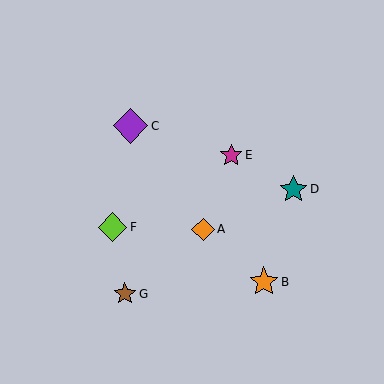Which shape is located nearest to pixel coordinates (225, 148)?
The magenta star (labeled E) at (231, 155) is nearest to that location.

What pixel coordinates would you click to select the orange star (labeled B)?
Click at (264, 282) to select the orange star B.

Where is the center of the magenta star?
The center of the magenta star is at (231, 155).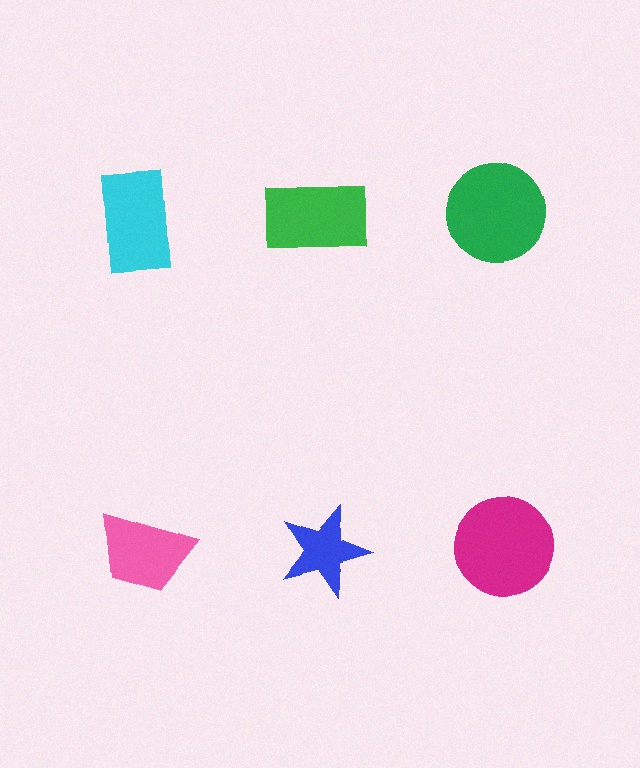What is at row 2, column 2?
A blue star.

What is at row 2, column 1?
A pink trapezoid.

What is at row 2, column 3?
A magenta circle.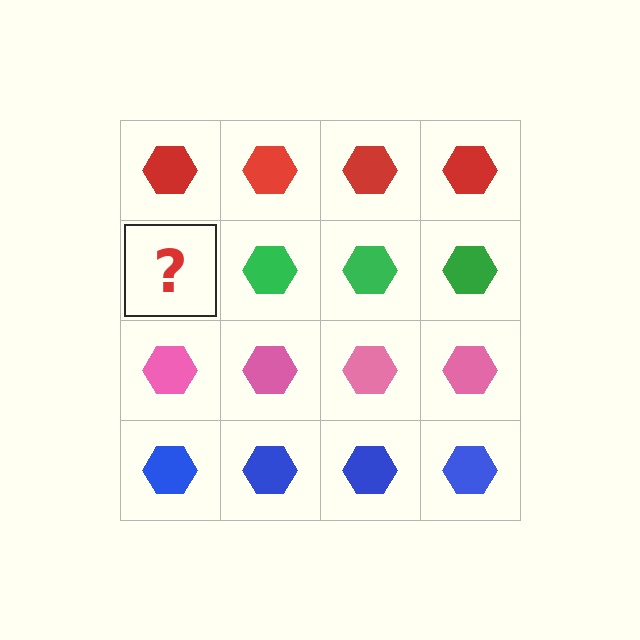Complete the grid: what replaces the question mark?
The question mark should be replaced with a green hexagon.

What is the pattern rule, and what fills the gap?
The rule is that each row has a consistent color. The gap should be filled with a green hexagon.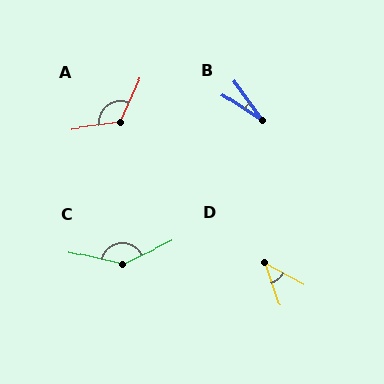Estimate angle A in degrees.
Approximately 123 degrees.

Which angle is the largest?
C, at approximately 141 degrees.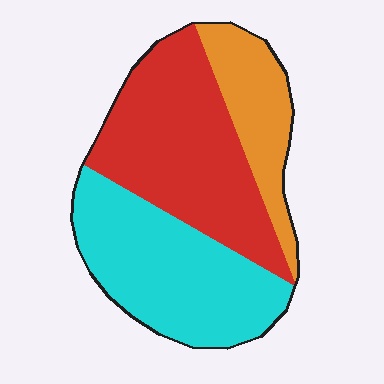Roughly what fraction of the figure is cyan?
Cyan takes up about three eighths (3/8) of the figure.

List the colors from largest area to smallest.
From largest to smallest: red, cyan, orange.